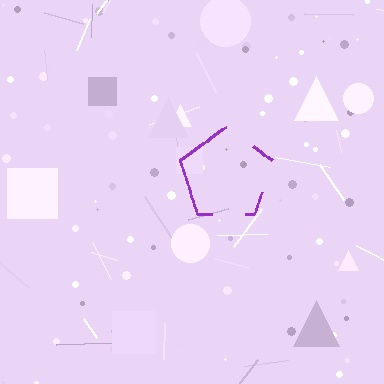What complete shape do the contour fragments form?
The contour fragments form a pentagon.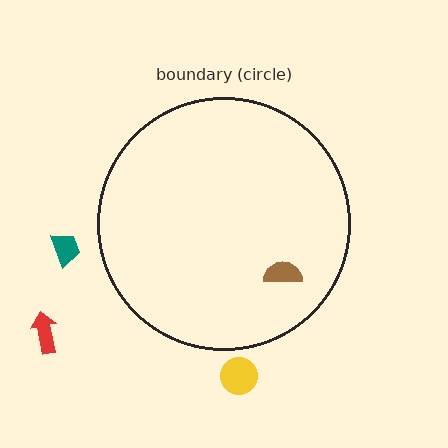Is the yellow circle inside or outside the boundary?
Outside.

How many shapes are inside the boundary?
1 inside, 3 outside.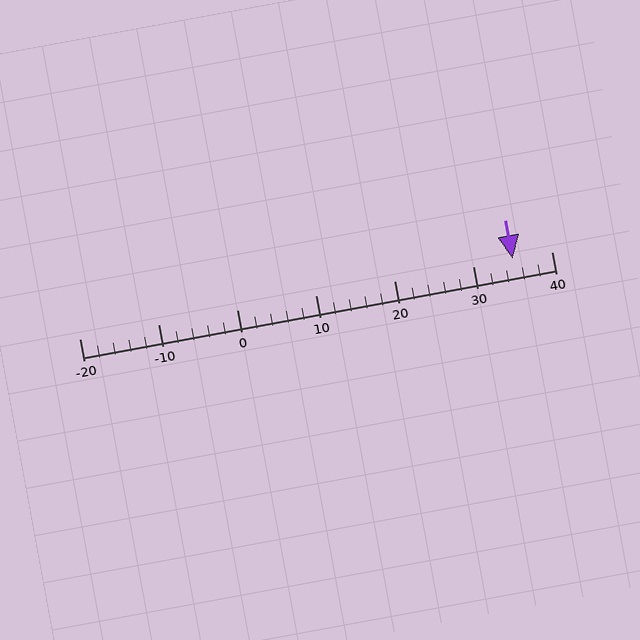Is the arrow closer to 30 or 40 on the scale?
The arrow is closer to 40.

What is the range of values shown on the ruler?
The ruler shows values from -20 to 40.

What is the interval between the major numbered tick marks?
The major tick marks are spaced 10 units apart.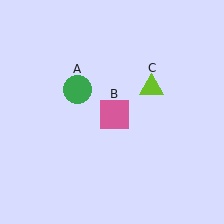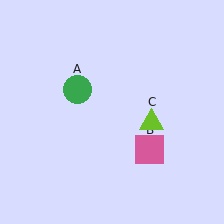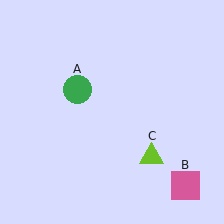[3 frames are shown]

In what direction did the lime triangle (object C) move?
The lime triangle (object C) moved down.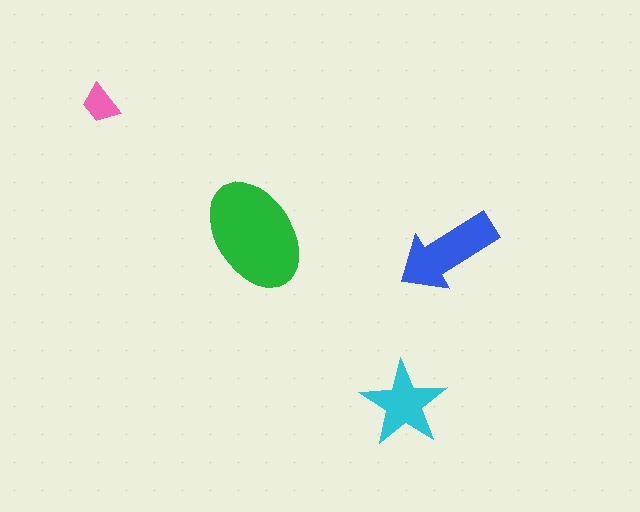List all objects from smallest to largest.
The pink trapezoid, the cyan star, the blue arrow, the green ellipse.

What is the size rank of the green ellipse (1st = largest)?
1st.